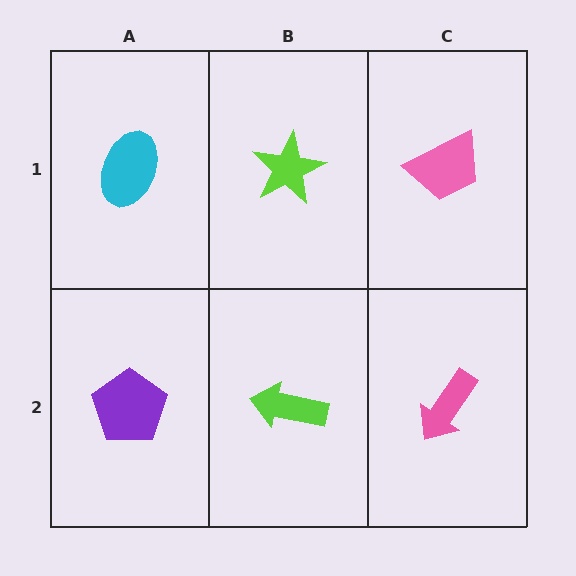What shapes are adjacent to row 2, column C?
A pink trapezoid (row 1, column C), a lime arrow (row 2, column B).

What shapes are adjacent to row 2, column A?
A cyan ellipse (row 1, column A), a lime arrow (row 2, column B).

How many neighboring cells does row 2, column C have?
2.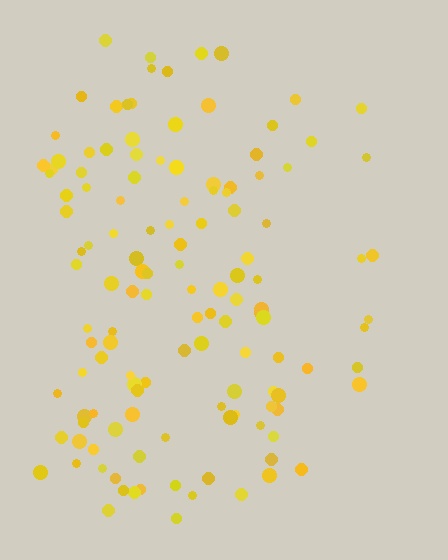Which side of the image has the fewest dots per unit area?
The right.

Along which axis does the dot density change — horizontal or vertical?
Horizontal.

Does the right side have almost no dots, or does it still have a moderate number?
Still a moderate number, just noticeably fewer than the left.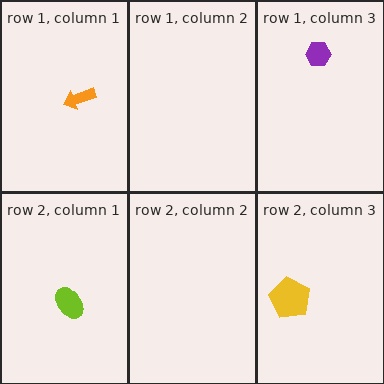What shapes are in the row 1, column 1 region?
The orange arrow.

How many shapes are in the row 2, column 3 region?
1.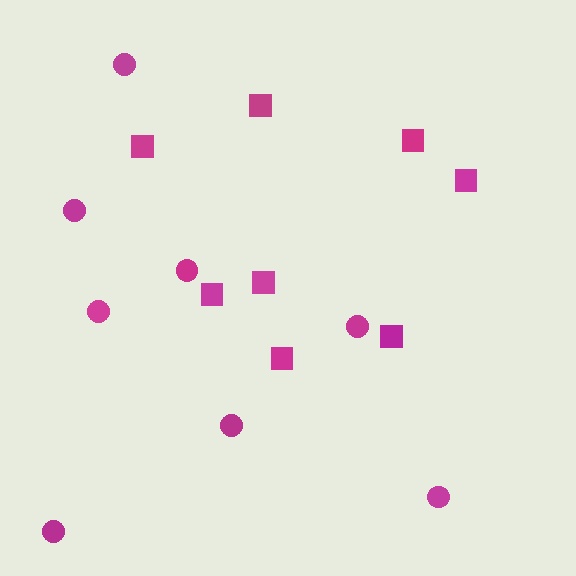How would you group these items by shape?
There are 2 groups: one group of circles (8) and one group of squares (8).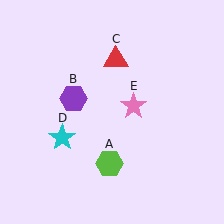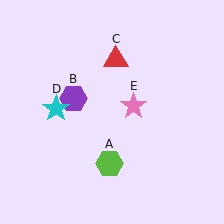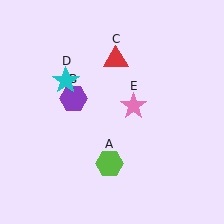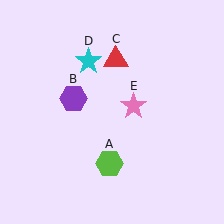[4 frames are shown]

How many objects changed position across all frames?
1 object changed position: cyan star (object D).